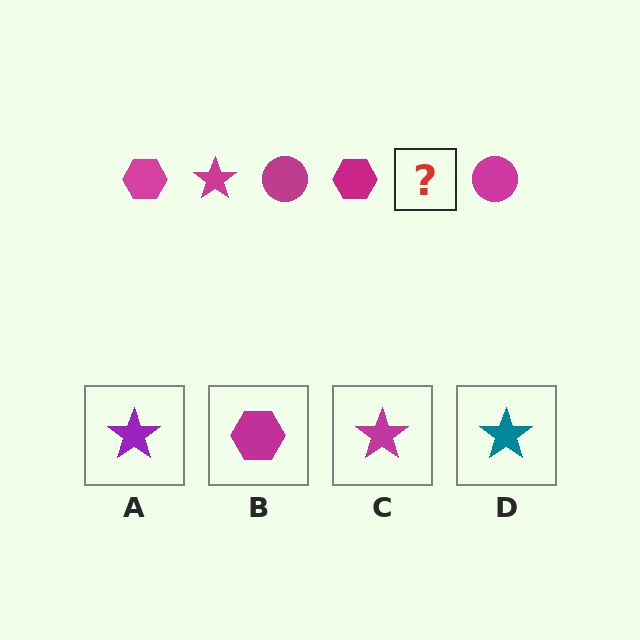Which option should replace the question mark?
Option C.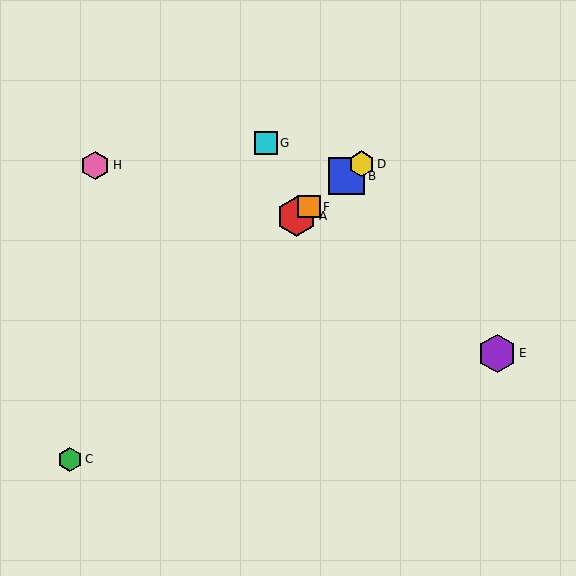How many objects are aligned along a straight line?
4 objects (A, B, D, F) are aligned along a straight line.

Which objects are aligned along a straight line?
Objects A, B, D, F are aligned along a straight line.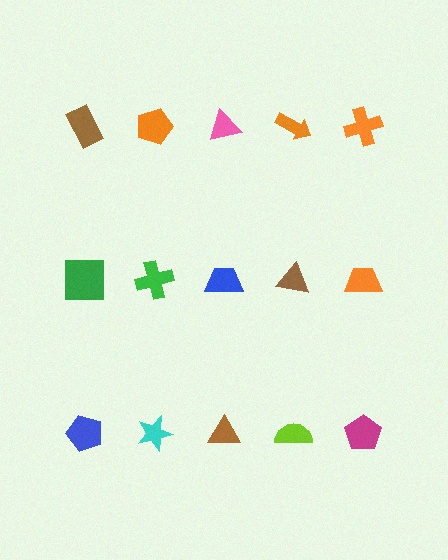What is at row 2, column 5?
An orange trapezoid.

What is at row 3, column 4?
A lime semicircle.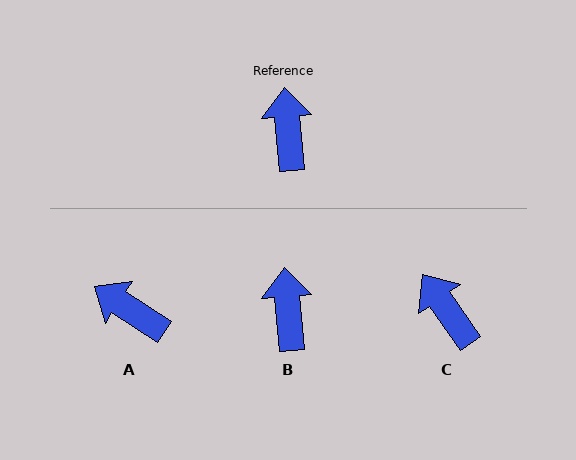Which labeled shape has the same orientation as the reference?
B.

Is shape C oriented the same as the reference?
No, it is off by about 30 degrees.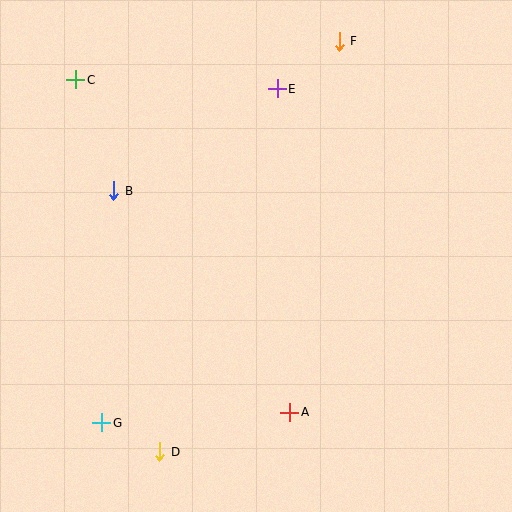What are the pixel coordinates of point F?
Point F is at (339, 41).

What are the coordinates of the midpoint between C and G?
The midpoint between C and G is at (89, 251).